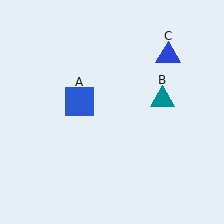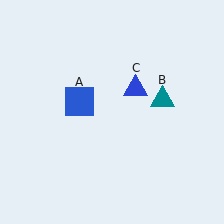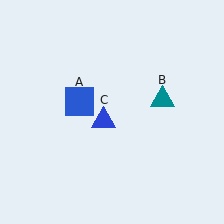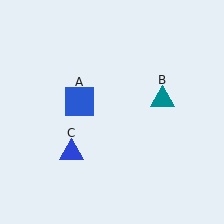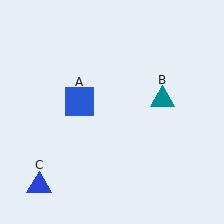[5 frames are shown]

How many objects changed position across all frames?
1 object changed position: blue triangle (object C).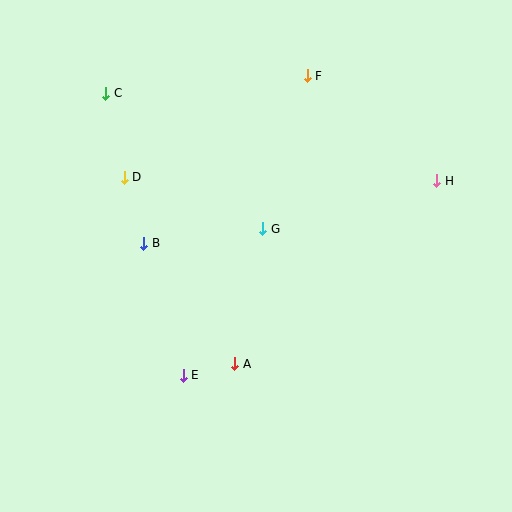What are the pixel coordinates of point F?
Point F is at (307, 76).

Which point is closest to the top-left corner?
Point C is closest to the top-left corner.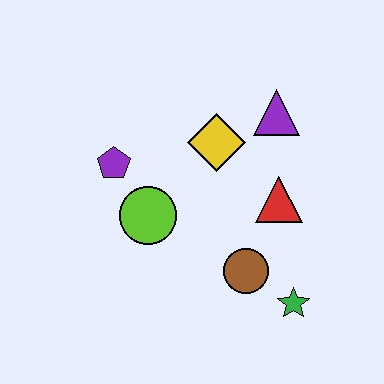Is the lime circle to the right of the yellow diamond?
No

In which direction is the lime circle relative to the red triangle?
The lime circle is to the left of the red triangle.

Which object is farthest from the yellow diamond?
The green star is farthest from the yellow diamond.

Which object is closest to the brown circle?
The green star is closest to the brown circle.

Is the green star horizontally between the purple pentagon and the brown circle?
No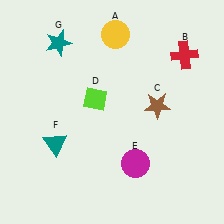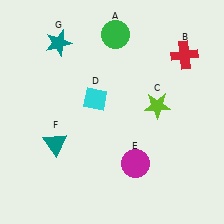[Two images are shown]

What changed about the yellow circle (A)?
In Image 1, A is yellow. In Image 2, it changed to green.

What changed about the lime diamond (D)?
In Image 1, D is lime. In Image 2, it changed to cyan.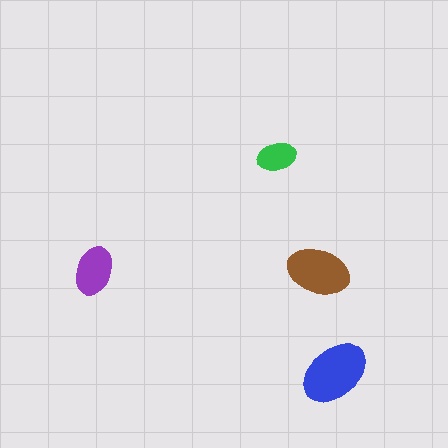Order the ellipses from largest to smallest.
the blue one, the brown one, the purple one, the green one.